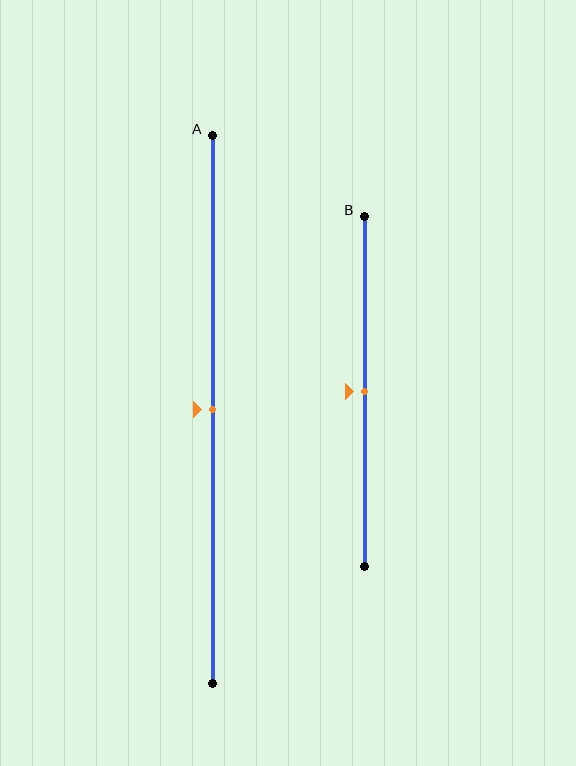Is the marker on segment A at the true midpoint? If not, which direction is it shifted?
Yes, the marker on segment A is at the true midpoint.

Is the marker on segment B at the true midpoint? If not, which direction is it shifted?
Yes, the marker on segment B is at the true midpoint.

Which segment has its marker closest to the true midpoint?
Segment A has its marker closest to the true midpoint.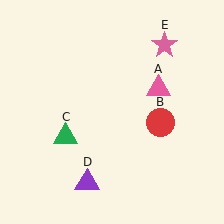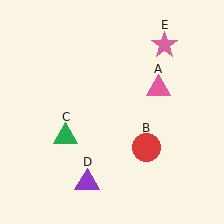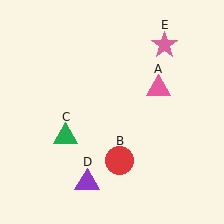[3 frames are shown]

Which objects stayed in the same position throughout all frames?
Pink triangle (object A) and green triangle (object C) and purple triangle (object D) and pink star (object E) remained stationary.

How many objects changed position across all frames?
1 object changed position: red circle (object B).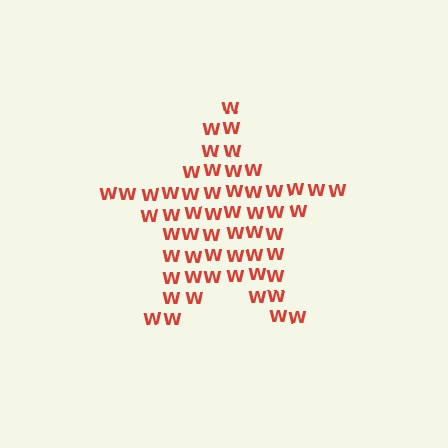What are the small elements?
The small elements are letter W's.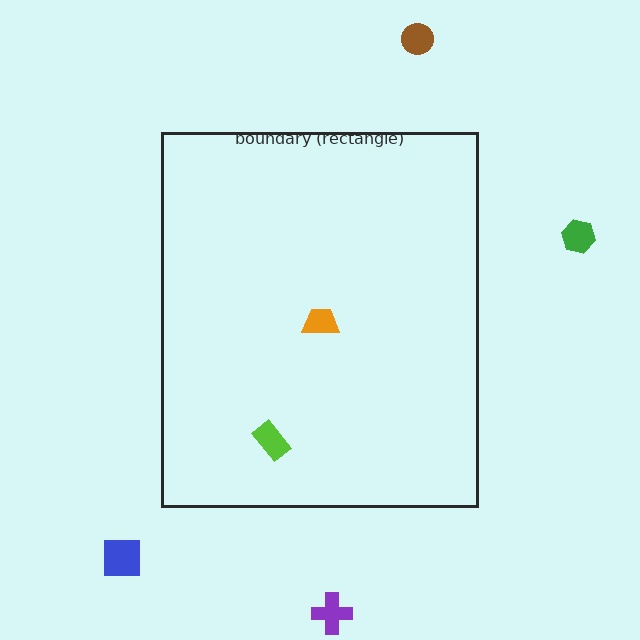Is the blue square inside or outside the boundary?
Outside.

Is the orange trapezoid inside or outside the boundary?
Inside.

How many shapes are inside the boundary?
2 inside, 4 outside.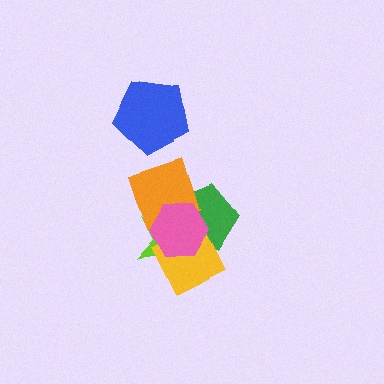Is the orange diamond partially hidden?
Yes, it is partially covered by another shape.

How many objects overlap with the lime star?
4 objects overlap with the lime star.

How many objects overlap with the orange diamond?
4 objects overlap with the orange diamond.